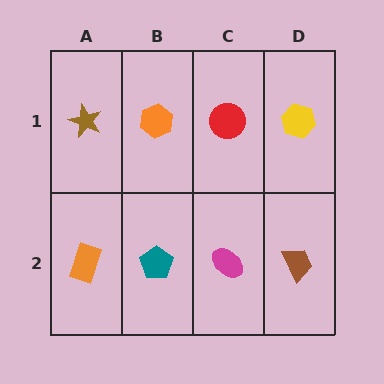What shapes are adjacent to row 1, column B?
A teal pentagon (row 2, column B), a brown star (row 1, column A), a red circle (row 1, column C).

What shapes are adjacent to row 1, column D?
A brown trapezoid (row 2, column D), a red circle (row 1, column C).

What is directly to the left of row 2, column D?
A magenta ellipse.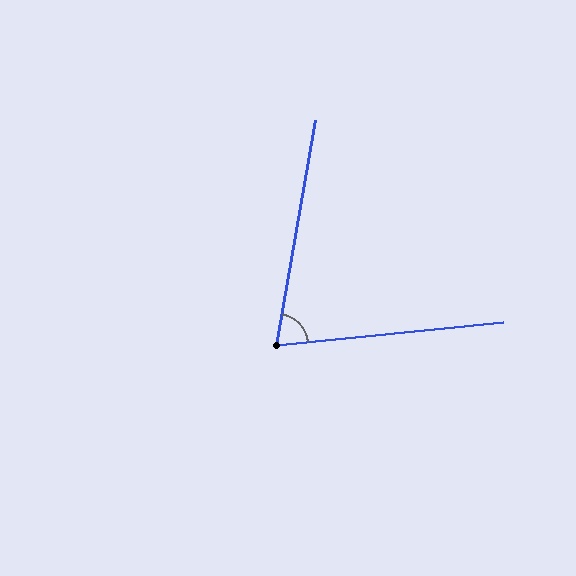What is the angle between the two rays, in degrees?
Approximately 74 degrees.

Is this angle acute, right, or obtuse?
It is acute.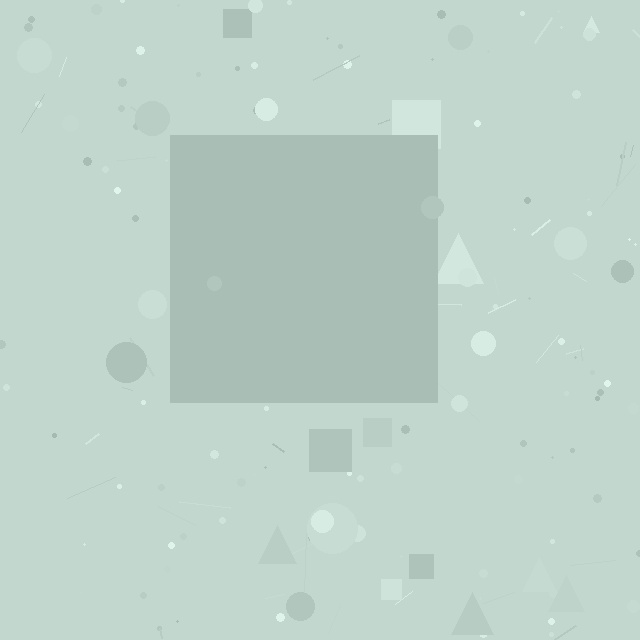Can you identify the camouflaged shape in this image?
The camouflaged shape is a square.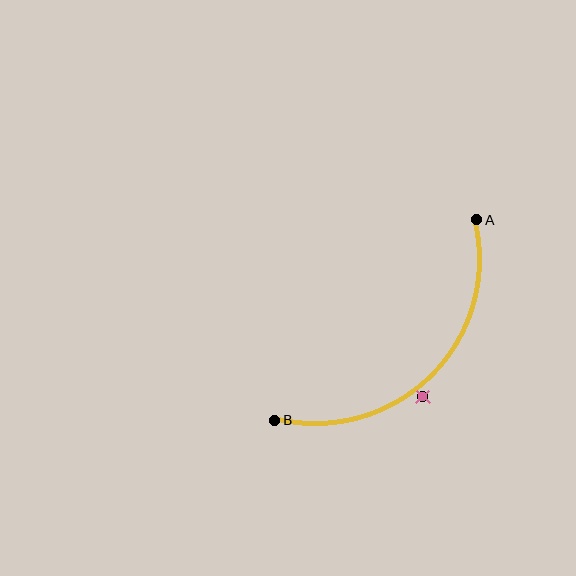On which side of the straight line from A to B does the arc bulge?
The arc bulges below and to the right of the straight line connecting A and B.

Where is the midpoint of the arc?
The arc midpoint is the point on the curve farthest from the straight line joining A and B. It sits below and to the right of that line.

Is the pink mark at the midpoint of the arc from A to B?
No — the pink mark does not lie on the arc at all. It sits slightly outside the curve.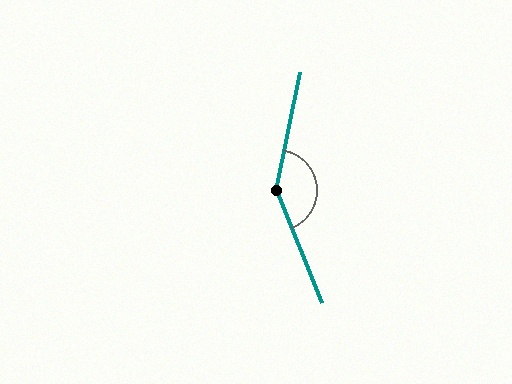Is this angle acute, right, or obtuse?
It is obtuse.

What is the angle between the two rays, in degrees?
Approximately 147 degrees.